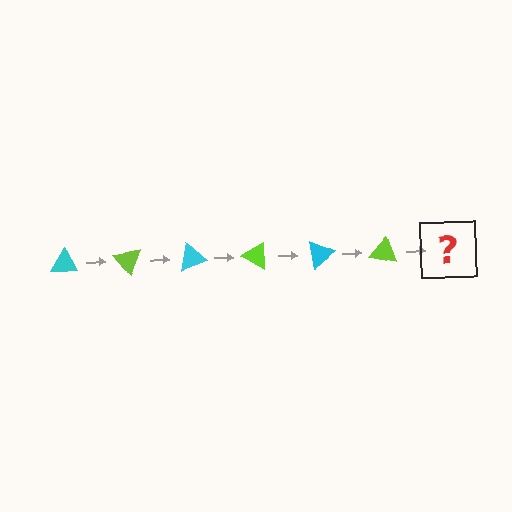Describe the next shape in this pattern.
It should be a cyan triangle, rotated 300 degrees from the start.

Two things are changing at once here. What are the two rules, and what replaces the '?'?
The two rules are that it rotates 50 degrees each step and the color cycles through cyan and lime. The '?' should be a cyan triangle, rotated 300 degrees from the start.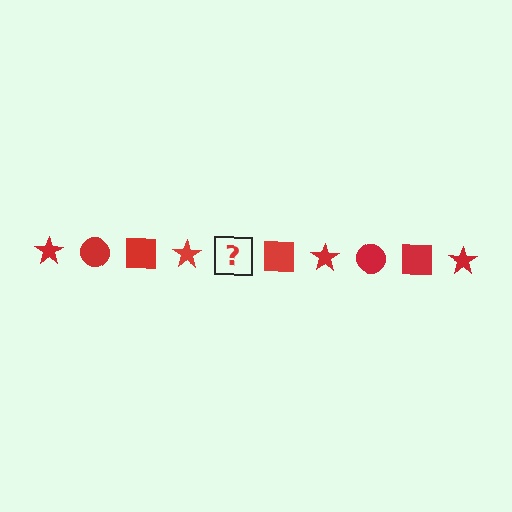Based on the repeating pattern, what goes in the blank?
The blank should be a red circle.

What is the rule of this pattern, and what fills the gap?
The rule is that the pattern cycles through star, circle, square shapes in red. The gap should be filled with a red circle.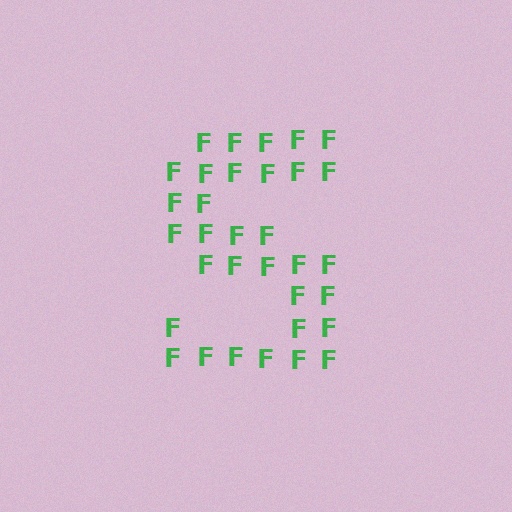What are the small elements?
The small elements are letter F's.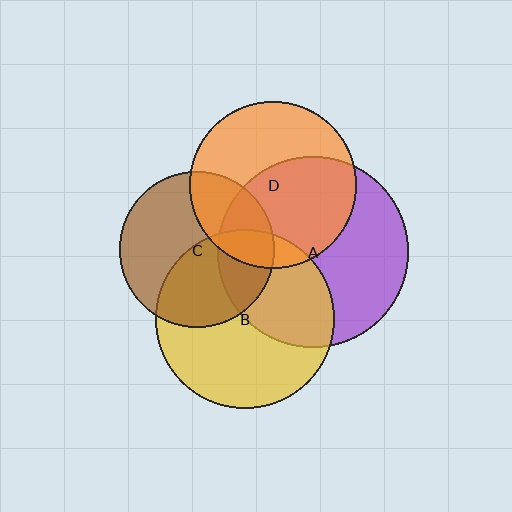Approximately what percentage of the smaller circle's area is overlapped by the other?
Approximately 45%.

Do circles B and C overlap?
Yes.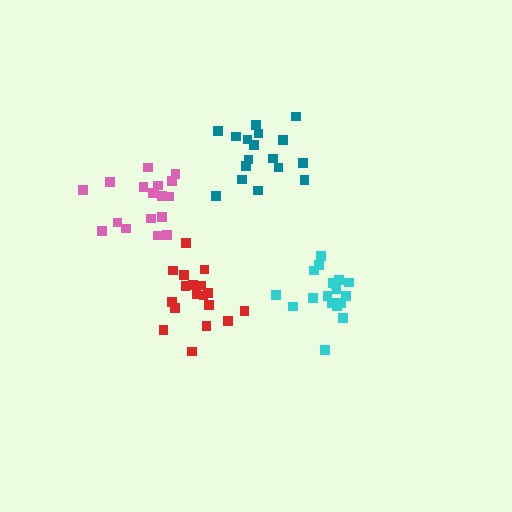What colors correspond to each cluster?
The clusters are colored: cyan, teal, red, pink.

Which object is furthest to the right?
The cyan cluster is rightmost.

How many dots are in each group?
Group 1: 18 dots, Group 2: 17 dots, Group 3: 18 dots, Group 4: 18 dots (71 total).